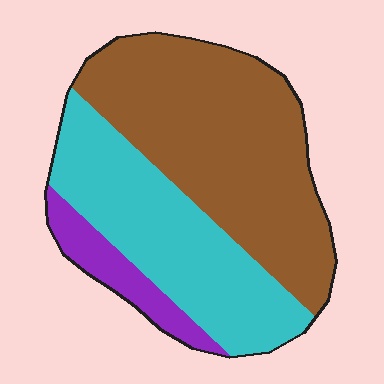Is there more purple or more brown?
Brown.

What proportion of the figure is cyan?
Cyan takes up about three eighths (3/8) of the figure.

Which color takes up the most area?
Brown, at roughly 55%.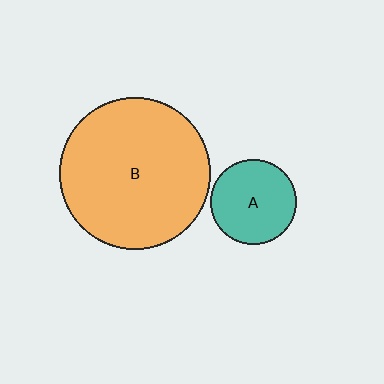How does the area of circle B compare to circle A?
Approximately 3.2 times.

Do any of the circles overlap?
No, none of the circles overlap.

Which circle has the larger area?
Circle B (orange).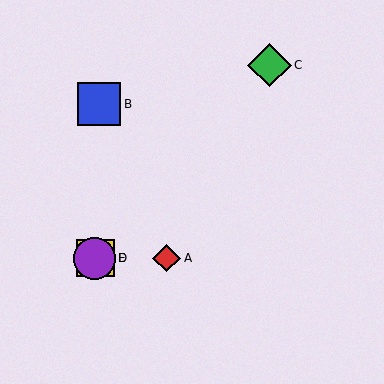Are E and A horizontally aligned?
Yes, both are at y≈258.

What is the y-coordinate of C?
Object C is at y≈65.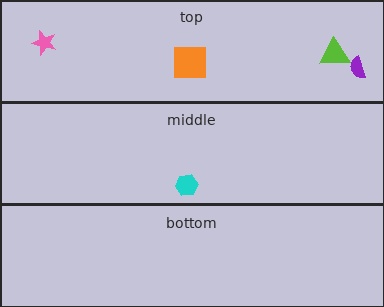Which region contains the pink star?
The top region.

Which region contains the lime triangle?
The top region.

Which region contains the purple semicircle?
The top region.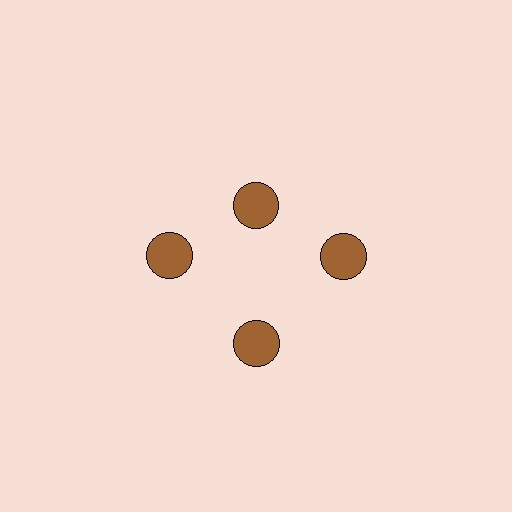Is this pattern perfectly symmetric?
No. The 4 brown circles are arranged in a ring, but one element near the 12 o'clock position is pulled inward toward the center, breaking the 4-fold rotational symmetry.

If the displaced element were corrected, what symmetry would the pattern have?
It would have 4-fold rotational symmetry — the pattern would map onto itself every 90 degrees.